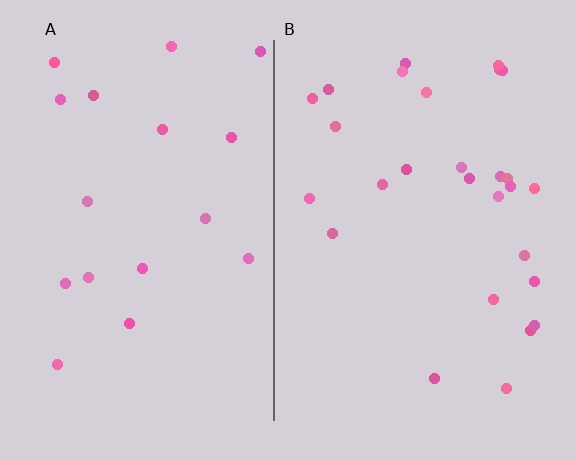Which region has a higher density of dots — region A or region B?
B (the right).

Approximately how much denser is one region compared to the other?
Approximately 1.6× — region B over region A.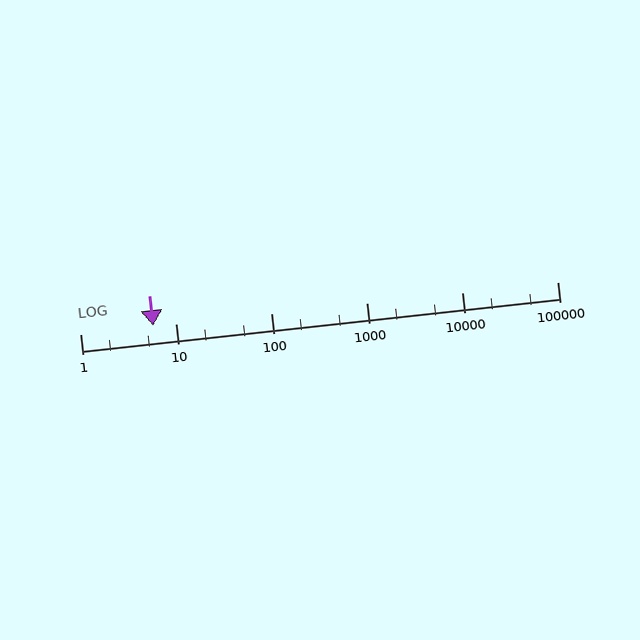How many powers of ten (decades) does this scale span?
The scale spans 5 decades, from 1 to 100000.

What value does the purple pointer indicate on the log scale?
The pointer indicates approximately 5.8.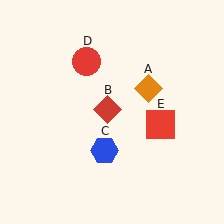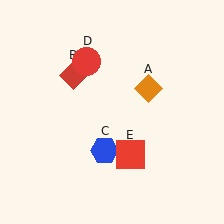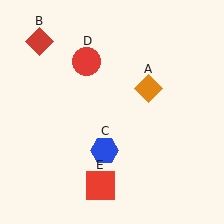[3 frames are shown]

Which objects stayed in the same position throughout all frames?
Orange diamond (object A) and blue hexagon (object C) and red circle (object D) remained stationary.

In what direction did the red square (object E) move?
The red square (object E) moved down and to the left.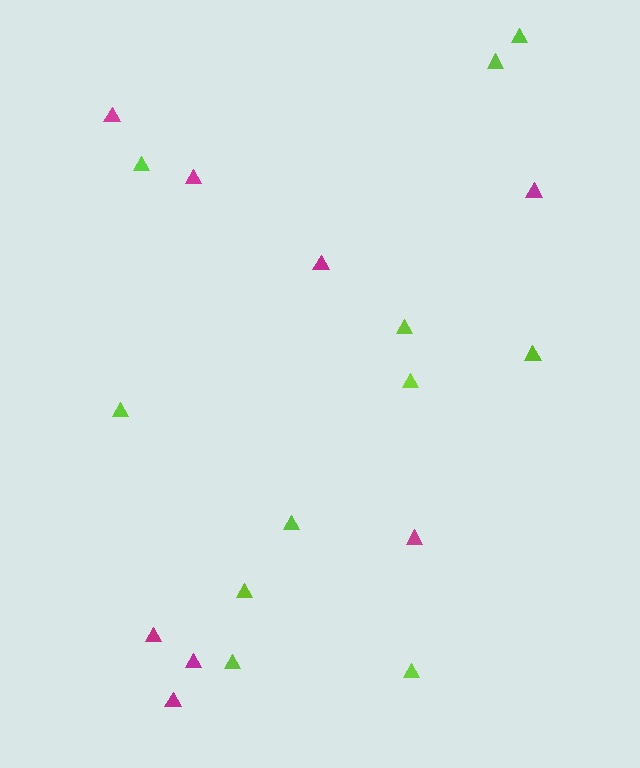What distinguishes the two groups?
There are 2 groups: one group of magenta triangles (8) and one group of lime triangles (11).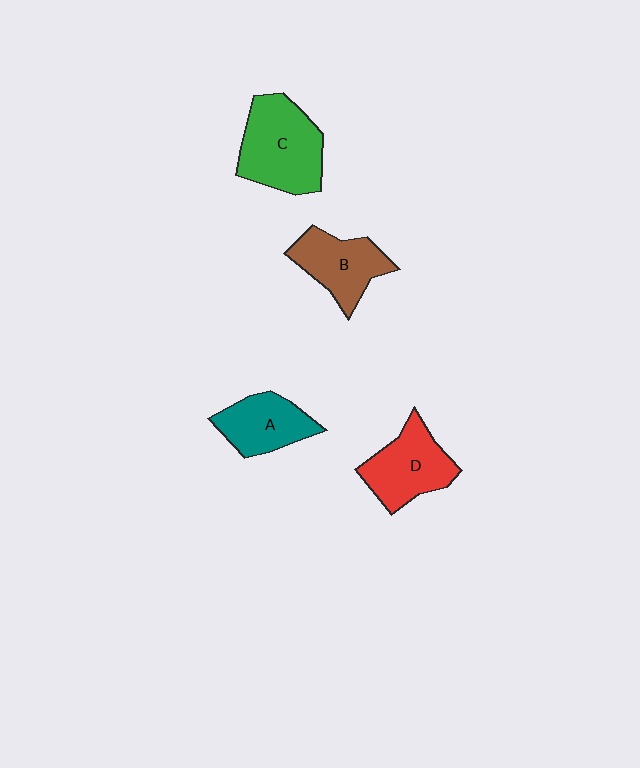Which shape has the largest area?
Shape C (green).